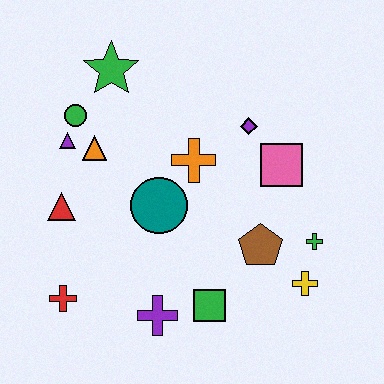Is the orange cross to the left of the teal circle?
No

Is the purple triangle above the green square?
Yes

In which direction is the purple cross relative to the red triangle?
The purple cross is below the red triangle.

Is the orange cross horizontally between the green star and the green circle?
No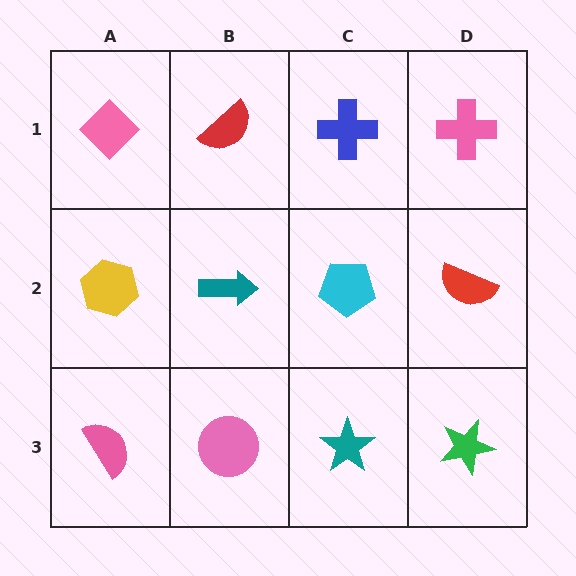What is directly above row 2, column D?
A pink cross.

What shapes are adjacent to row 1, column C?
A cyan pentagon (row 2, column C), a red semicircle (row 1, column B), a pink cross (row 1, column D).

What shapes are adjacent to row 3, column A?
A yellow hexagon (row 2, column A), a pink circle (row 3, column B).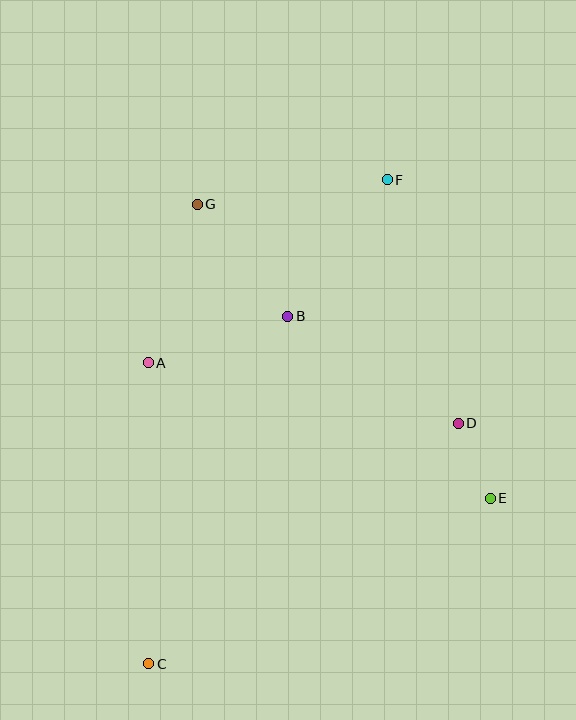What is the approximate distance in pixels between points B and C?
The distance between B and C is approximately 374 pixels.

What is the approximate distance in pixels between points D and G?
The distance between D and G is approximately 341 pixels.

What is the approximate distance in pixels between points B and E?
The distance between B and E is approximately 272 pixels.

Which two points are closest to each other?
Points D and E are closest to each other.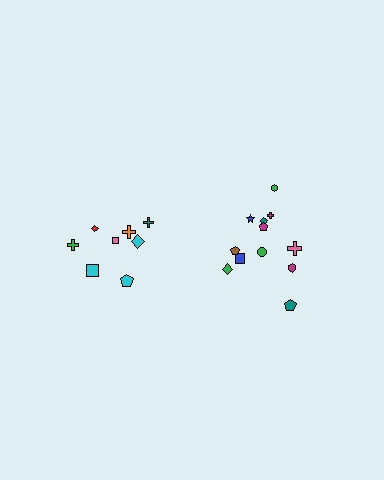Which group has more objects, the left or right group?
The right group.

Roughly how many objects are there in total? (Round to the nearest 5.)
Roughly 20 objects in total.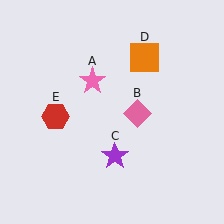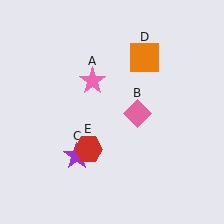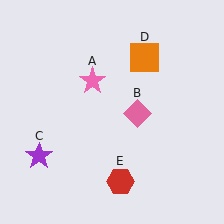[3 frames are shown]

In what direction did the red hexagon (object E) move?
The red hexagon (object E) moved down and to the right.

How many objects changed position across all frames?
2 objects changed position: purple star (object C), red hexagon (object E).